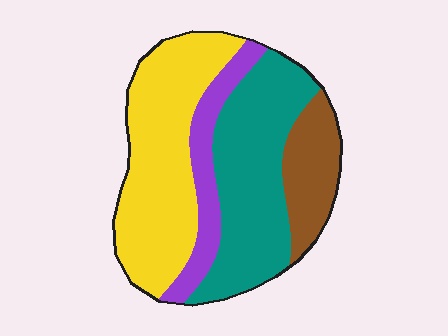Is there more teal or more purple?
Teal.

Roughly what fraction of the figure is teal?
Teal takes up about one third (1/3) of the figure.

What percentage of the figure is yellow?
Yellow covers 38% of the figure.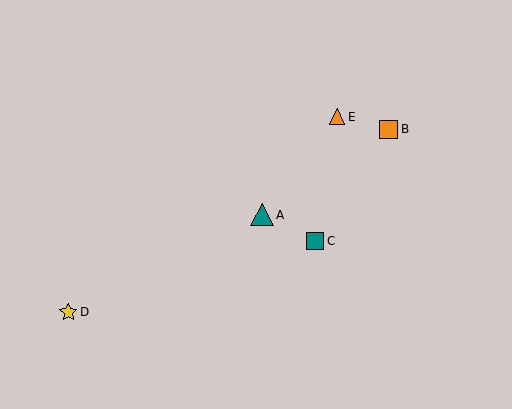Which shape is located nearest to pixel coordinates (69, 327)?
The yellow star (labeled D) at (68, 312) is nearest to that location.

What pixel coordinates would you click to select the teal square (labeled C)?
Click at (315, 241) to select the teal square C.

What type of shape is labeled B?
Shape B is an orange square.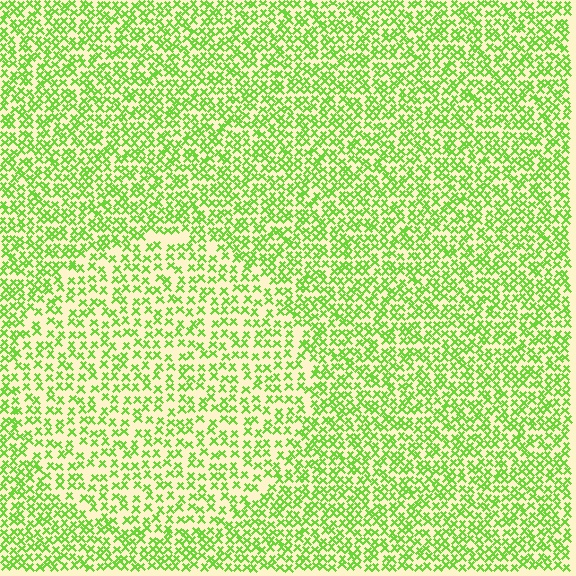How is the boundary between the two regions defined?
The boundary is defined by a change in element density (approximately 1.6x ratio). All elements are the same color, size, and shape.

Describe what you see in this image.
The image contains small lime elements arranged at two different densities. A circle-shaped region is visible where the elements are less densely packed than the surrounding area.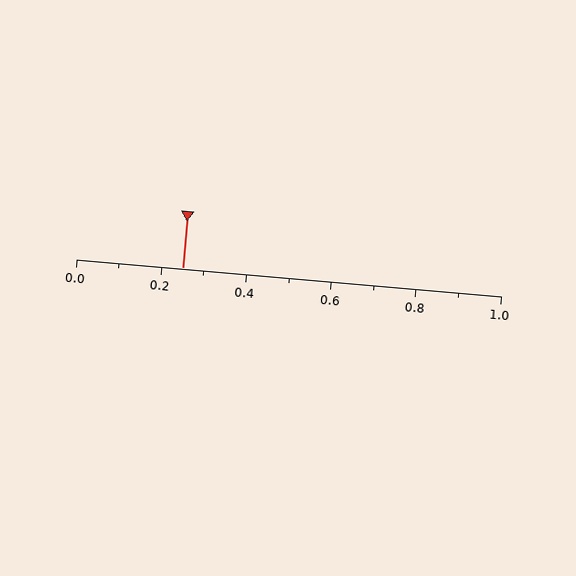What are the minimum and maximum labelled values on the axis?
The axis runs from 0.0 to 1.0.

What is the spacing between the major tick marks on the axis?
The major ticks are spaced 0.2 apart.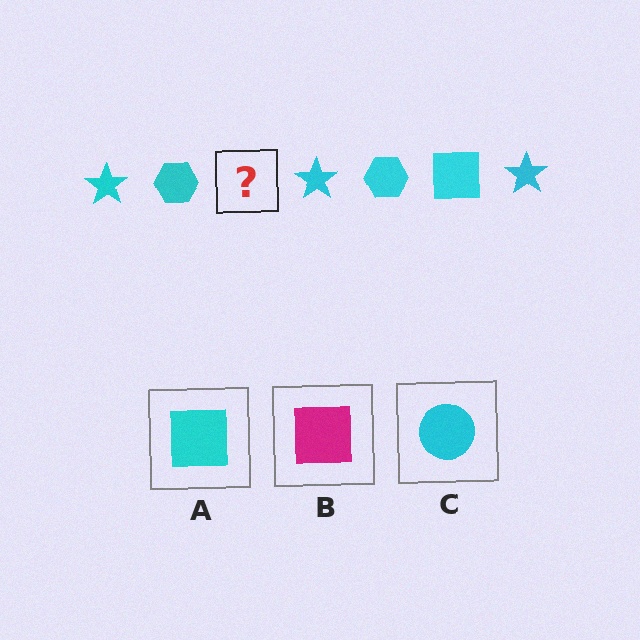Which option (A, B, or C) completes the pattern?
A.